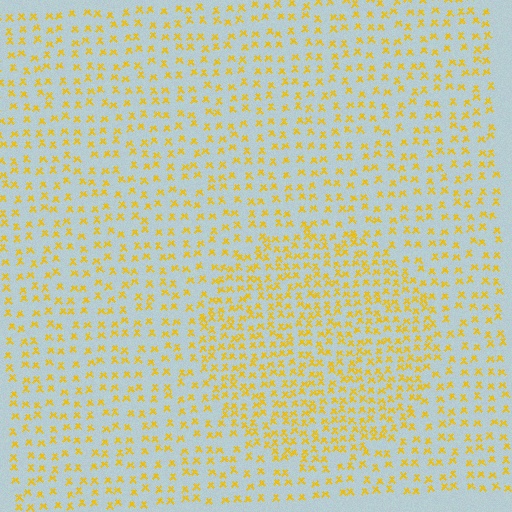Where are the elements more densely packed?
The elements are more densely packed inside the circle boundary.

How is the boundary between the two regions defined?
The boundary is defined by a change in element density (approximately 1.8x ratio). All elements are the same color, size, and shape.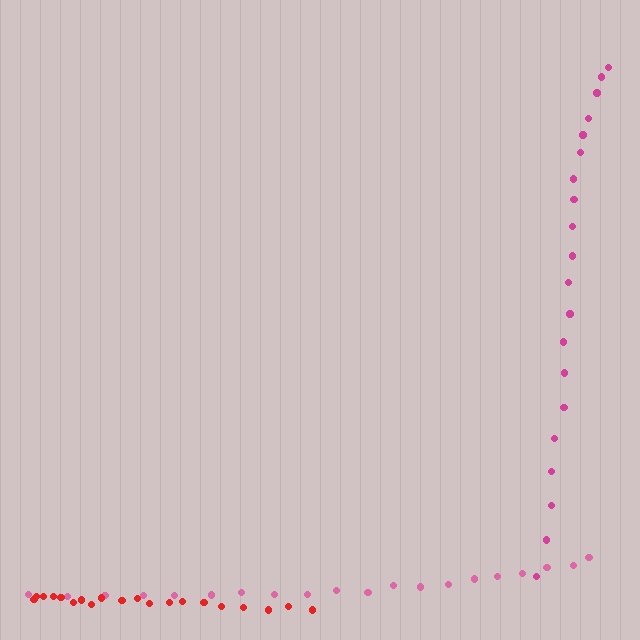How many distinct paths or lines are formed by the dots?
There are 3 distinct paths.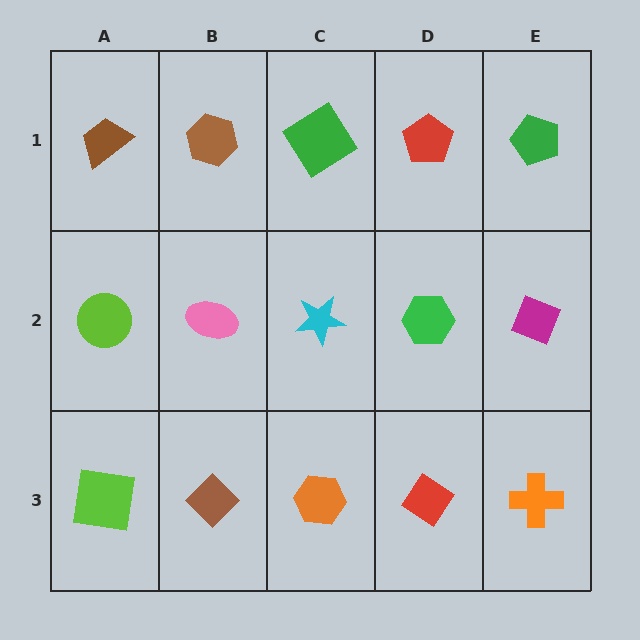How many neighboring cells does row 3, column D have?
3.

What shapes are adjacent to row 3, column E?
A magenta diamond (row 2, column E), a red diamond (row 3, column D).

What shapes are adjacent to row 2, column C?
A green diamond (row 1, column C), an orange hexagon (row 3, column C), a pink ellipse (row 2, column B), a green hexagon (row 2, column D).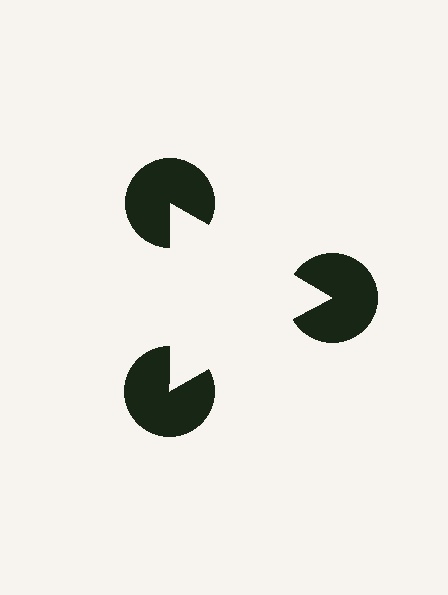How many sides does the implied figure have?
3 sides.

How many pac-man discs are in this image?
There are 3 — one at each vertex of the illusory triangle.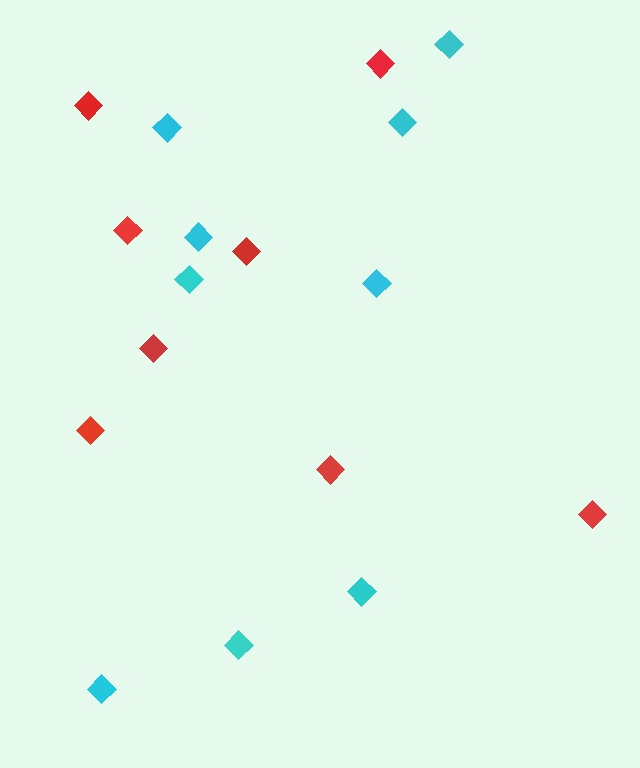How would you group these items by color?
There are 2 groups: one group of red diamonds (8) and one group of cyan diamonds (9).